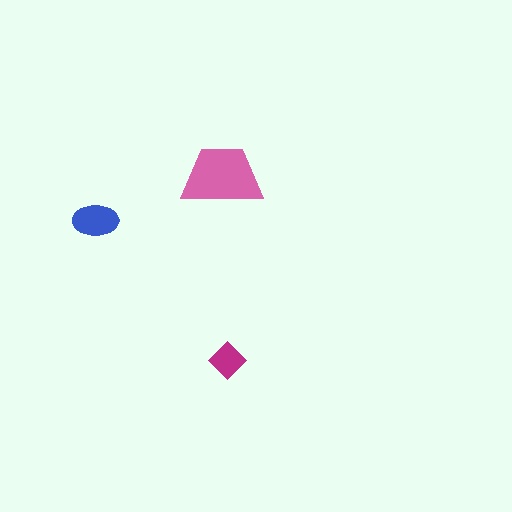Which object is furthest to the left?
The blue ellipse is leftmost.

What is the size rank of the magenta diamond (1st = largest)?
3rd.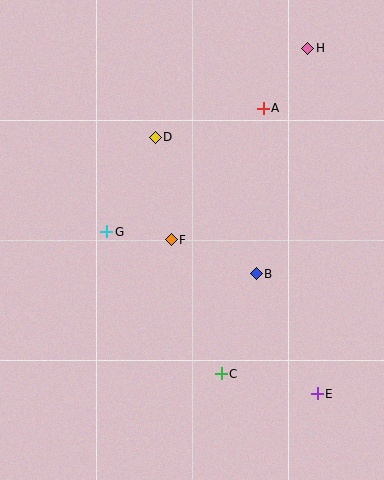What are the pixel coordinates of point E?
Point E is at (317, 394).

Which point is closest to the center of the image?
Point F at (171, 240) is closest to the center.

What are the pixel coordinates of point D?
Point D is at (155, 137).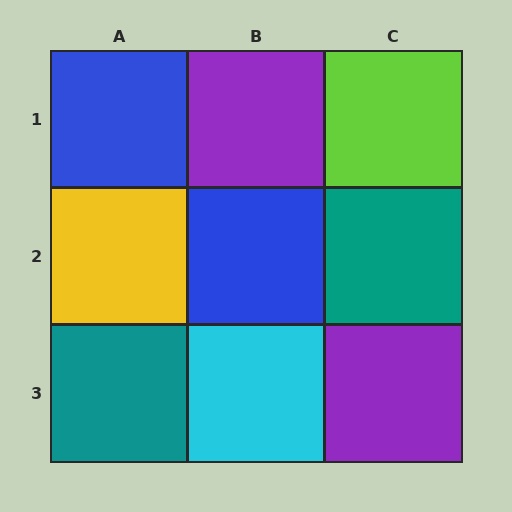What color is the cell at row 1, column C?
Lime.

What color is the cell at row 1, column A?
Blue.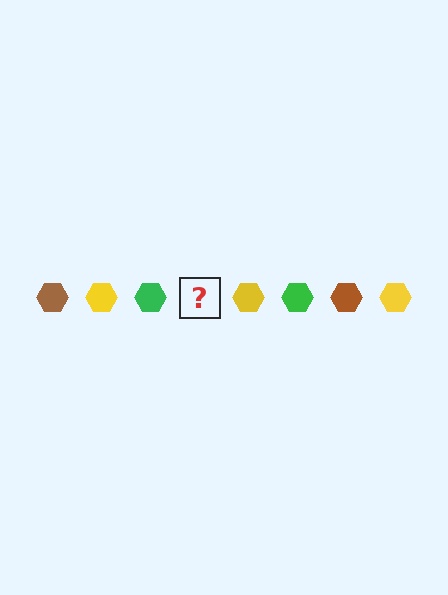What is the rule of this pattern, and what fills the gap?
The rule is that the pattern cycles through brown, yellow, green hexagons. The gap should be filled with a brown hexagon.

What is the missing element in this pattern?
The missing element is a brown hexagon.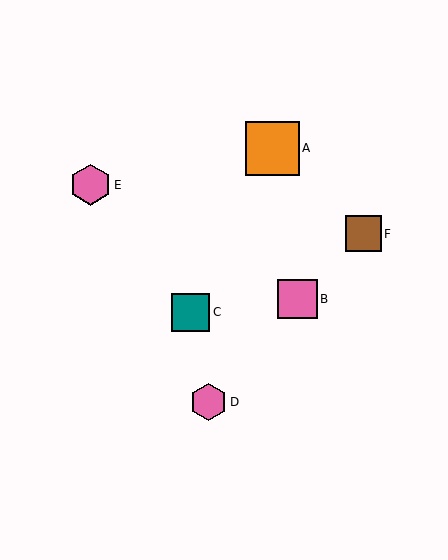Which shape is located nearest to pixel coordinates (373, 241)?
The brown square (labeled F) at (363, 234) is nearest to that location.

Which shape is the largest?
The orange square (labeled A) is the largest.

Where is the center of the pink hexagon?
The center of the pink hexagon is at (208, 402).